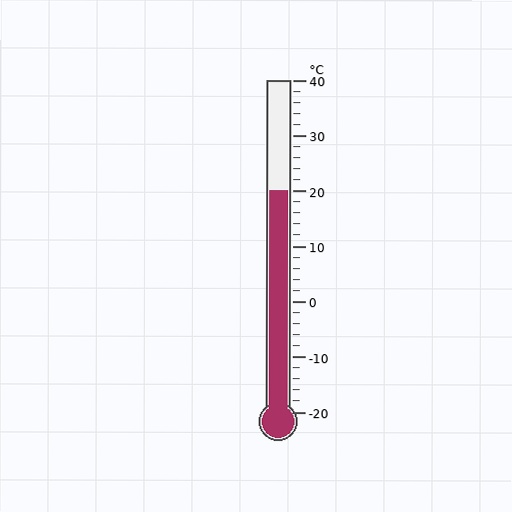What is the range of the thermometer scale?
The thermometer scale ranges from -20°C to 40°C.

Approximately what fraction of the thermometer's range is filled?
The thermometer is filled to approximately 65% of its range.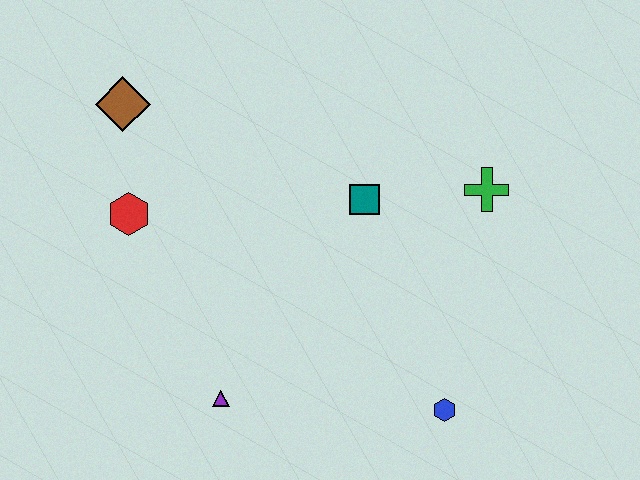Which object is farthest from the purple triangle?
The green cross is farthest from the purple triangle.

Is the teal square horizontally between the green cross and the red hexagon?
Yes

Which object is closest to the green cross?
The teal square is closest to the green cross.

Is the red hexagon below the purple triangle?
No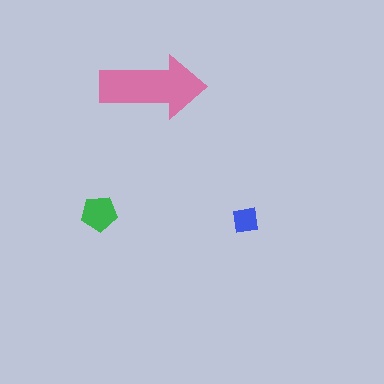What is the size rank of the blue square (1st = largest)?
3rd.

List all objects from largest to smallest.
The pink arrow, the green pentagon, the blue square.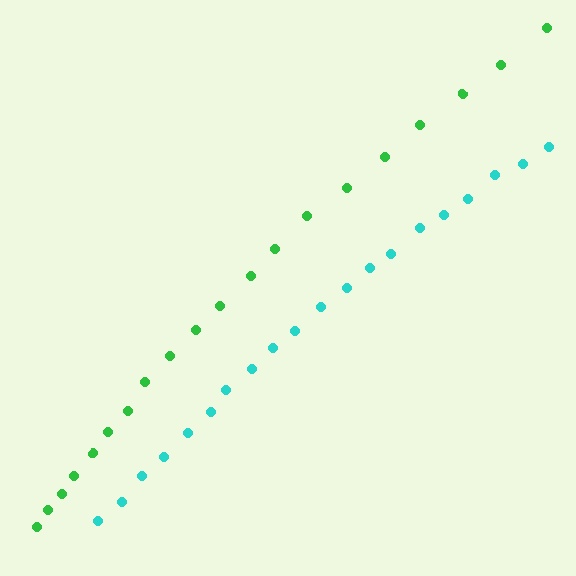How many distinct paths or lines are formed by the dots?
There are 2 distinct paths.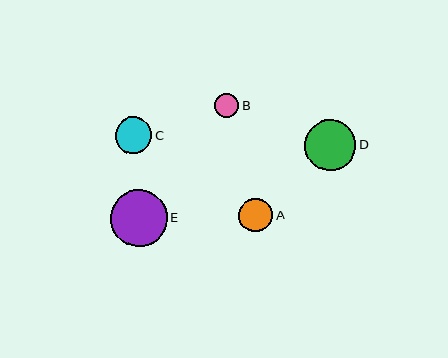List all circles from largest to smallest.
From largest to smallest: E, D, C, A, B.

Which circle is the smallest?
Circle B is the smallest with a size of approximately 24 pixels.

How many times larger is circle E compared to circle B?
Circle E is approximately 2.4 times the size of circle B.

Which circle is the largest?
Circle E is the largest with a size of approximately 57 pixels.